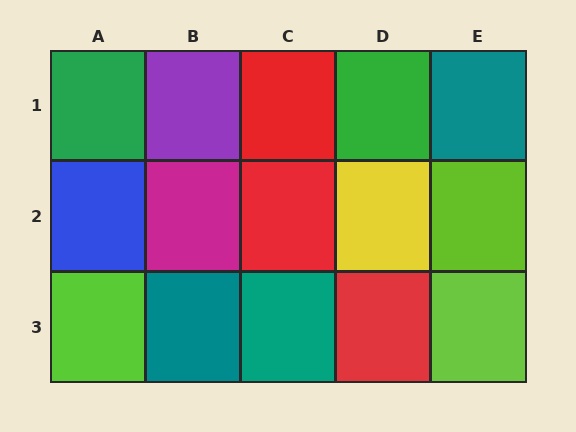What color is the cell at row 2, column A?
Blue.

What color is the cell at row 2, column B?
Magenta.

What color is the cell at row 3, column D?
Red.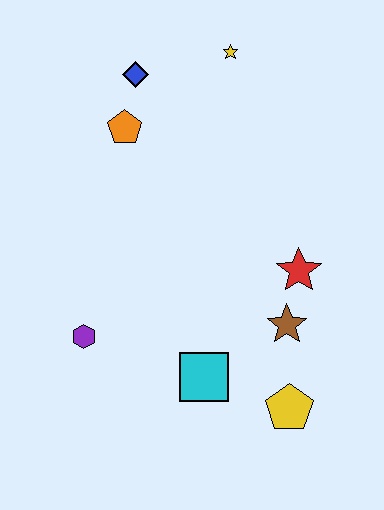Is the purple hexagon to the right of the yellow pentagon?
No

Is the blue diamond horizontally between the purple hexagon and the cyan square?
Yes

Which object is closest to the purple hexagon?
The cyan square is closest to the purple hexagon.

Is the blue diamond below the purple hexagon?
No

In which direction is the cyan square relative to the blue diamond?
The cyan square is below the blue diamond.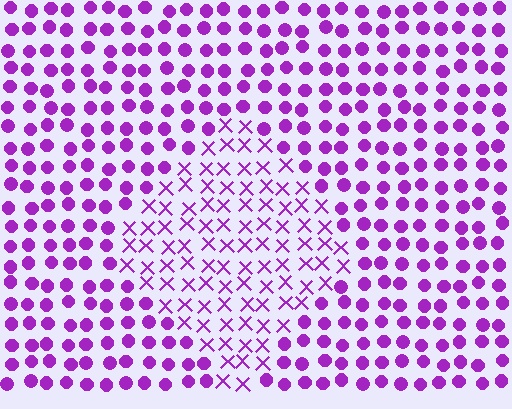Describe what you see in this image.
The image is filled with small purple elements arranged in a uniform grid. A diamond-shaped region contains X marks, while the surrounding area contains circles. The boundary is defined purely by the change in element shape.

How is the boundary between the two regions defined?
The boundary is defined by a change in element shape: X marks inside vs. circles outside. All elements share the same color and spacing.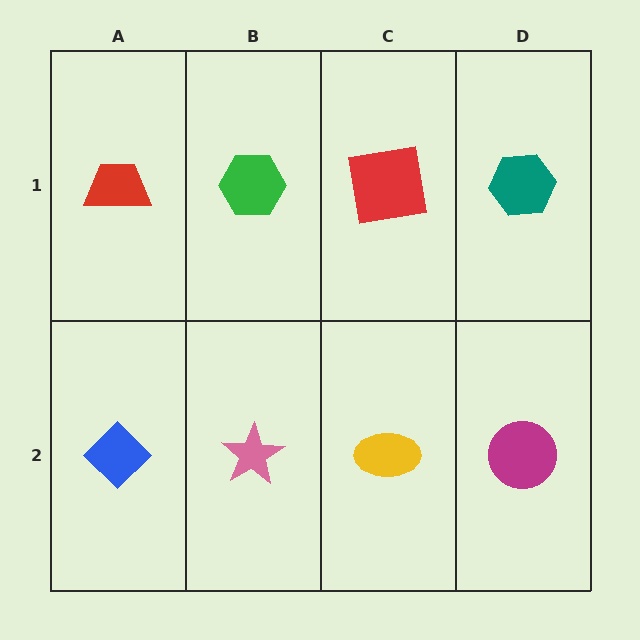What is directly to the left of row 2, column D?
A yellow ellipse.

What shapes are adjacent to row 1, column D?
A magenta circle (row 2, column D), a red square (row 1, column C).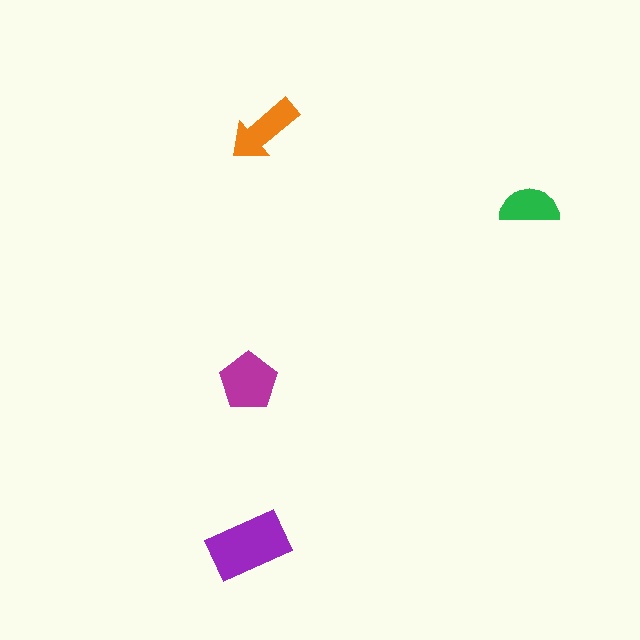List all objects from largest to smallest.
The purple rectangle, the magenta pentagon, the orange arrow, the green semicircle.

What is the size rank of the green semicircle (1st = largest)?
4th.